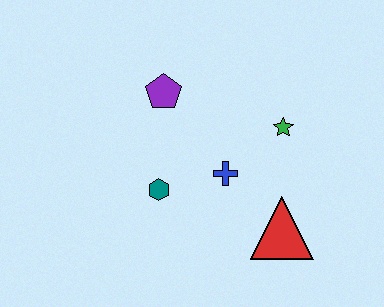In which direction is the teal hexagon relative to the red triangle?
The teal hexagon is to the left of the red triangle.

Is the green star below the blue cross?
No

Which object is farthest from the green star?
The teal hexagon is farthest from the green star.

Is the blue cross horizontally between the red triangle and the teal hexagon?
Yes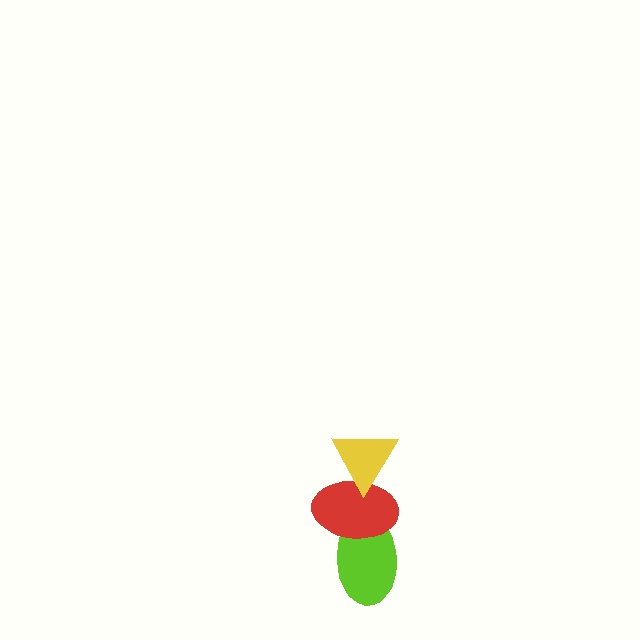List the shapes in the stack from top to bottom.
From top to bottom: the yellow triangle, the red ellipse, the lime ellipse.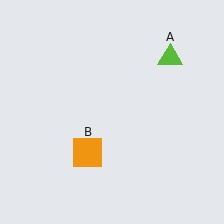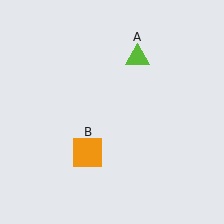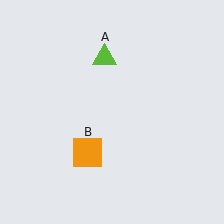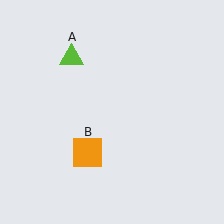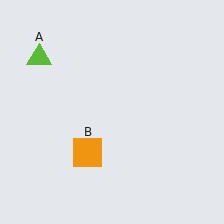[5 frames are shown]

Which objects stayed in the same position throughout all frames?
Orange square (object B) remained stationary.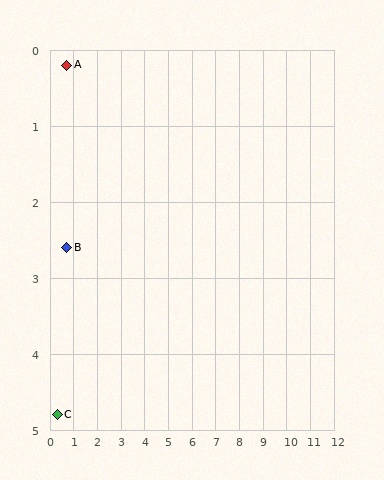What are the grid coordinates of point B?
Point B is at approximately (0.7, 2.6).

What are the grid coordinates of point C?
Point C is at approximately (0.3, 4.8).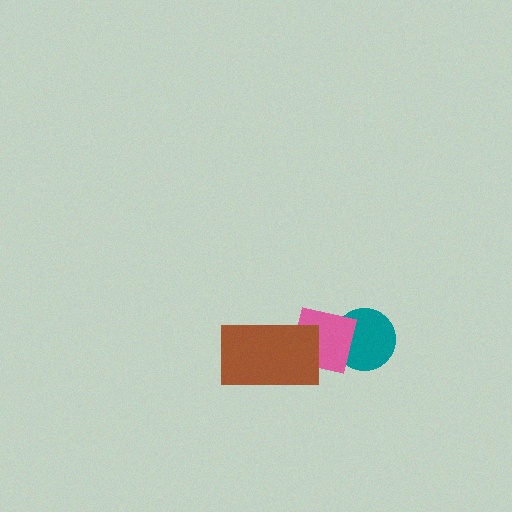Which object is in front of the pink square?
The brown rectangle is in front of the pink square.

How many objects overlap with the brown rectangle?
1 object overlaps with the brown rectangle.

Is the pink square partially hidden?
Yes, it is partially covered by another shape.